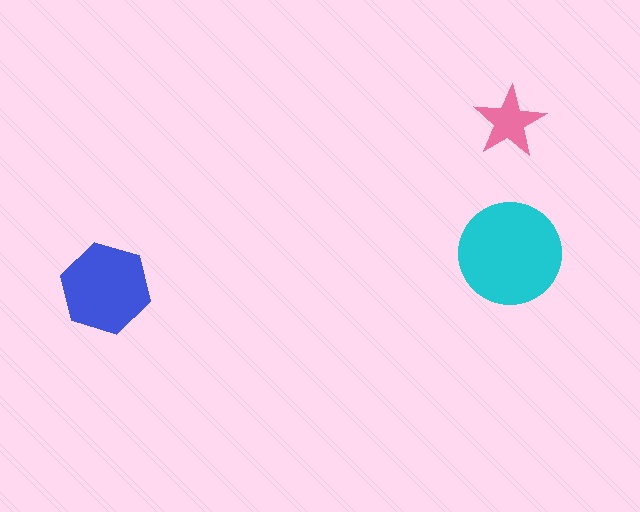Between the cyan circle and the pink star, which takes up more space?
The cyan circle.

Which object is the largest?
The cyan circle.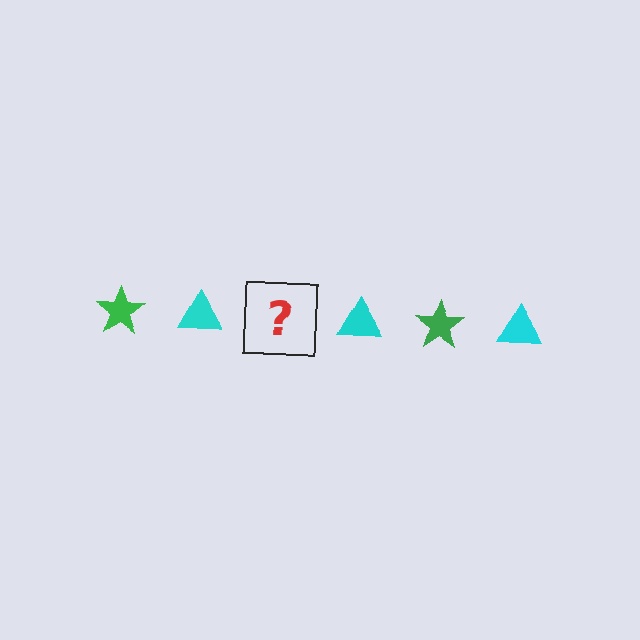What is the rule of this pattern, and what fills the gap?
The rule is that the pattern alternates between green star and cyan triangle. The gap should be filled with a green star.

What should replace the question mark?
The question mark should be replaced with a green star.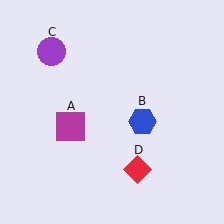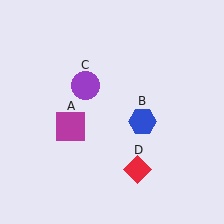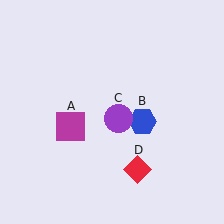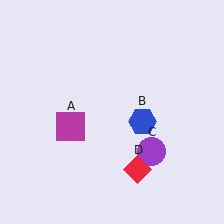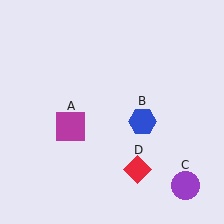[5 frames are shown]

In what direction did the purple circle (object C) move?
The purple circle (object C) moved down and to the right.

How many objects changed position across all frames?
1 object changed position: purple circle (object C).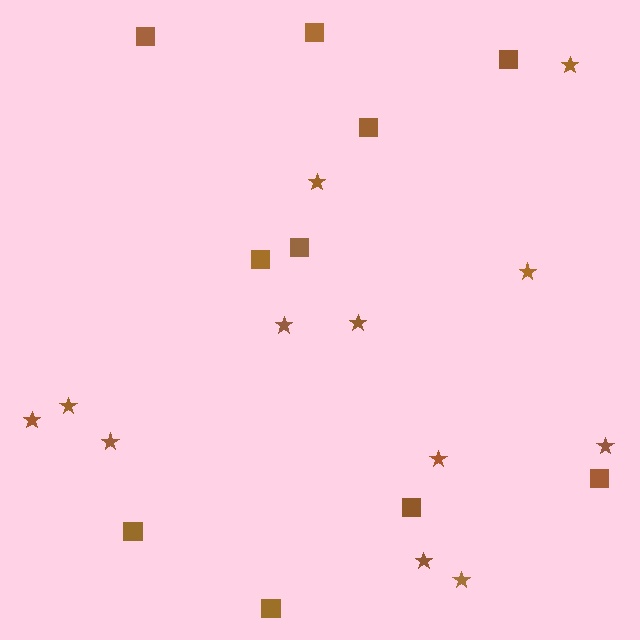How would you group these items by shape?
There are 2 groups: one group of stars (12) and one group of squares (10).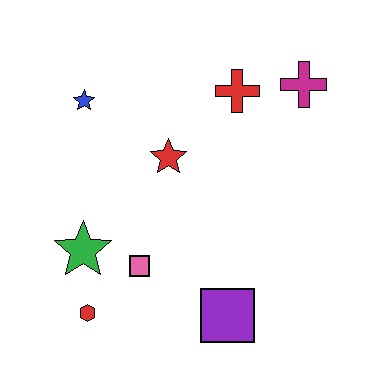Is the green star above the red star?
No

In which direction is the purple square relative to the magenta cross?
The purple square is below the magenta cross.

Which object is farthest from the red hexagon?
The magenta cross is farthest from the red hexagon.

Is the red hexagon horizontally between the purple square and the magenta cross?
No